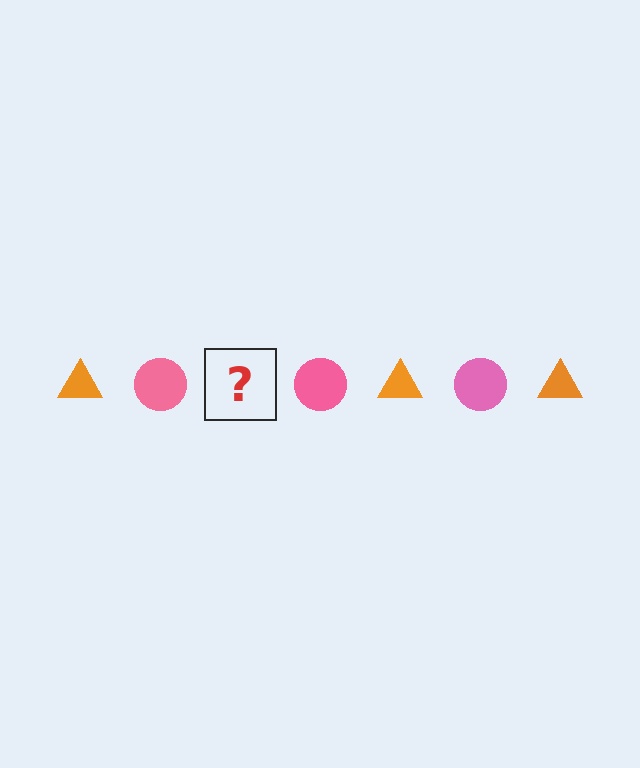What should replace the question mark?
The question mark should be replaced with an orange triangle.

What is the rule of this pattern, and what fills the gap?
The rule is that the pattern alternates between orange triangle and pink circle. The gap should be filled with an orange triangle.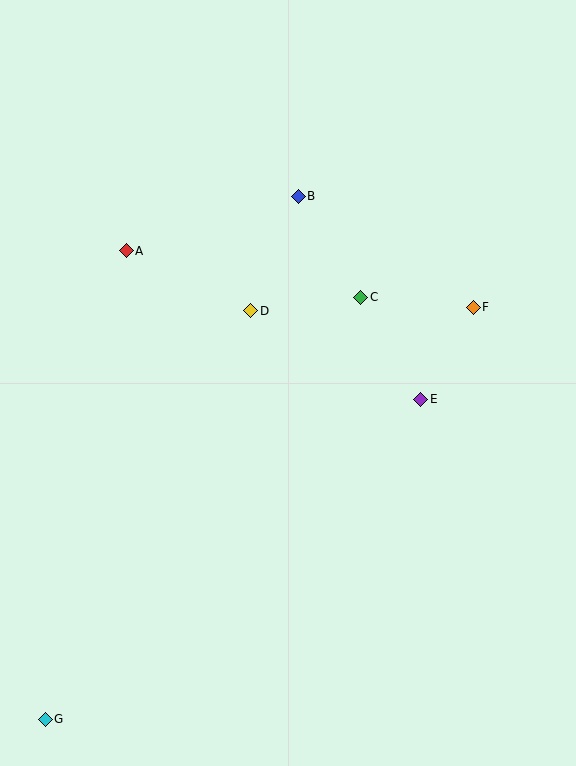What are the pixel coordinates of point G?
Point G is at (45, 719).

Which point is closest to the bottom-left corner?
Point G is closest to the bottom-left corner.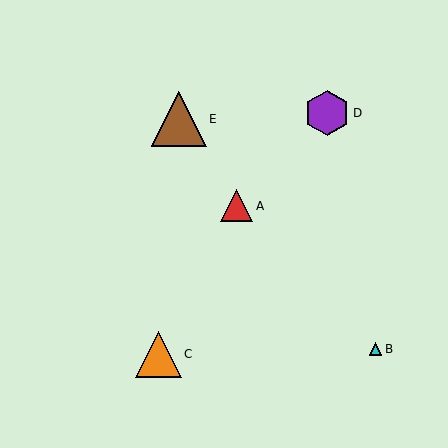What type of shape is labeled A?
Shape A is a red triangle.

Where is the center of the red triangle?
The center of the red triangle is at (237, 206).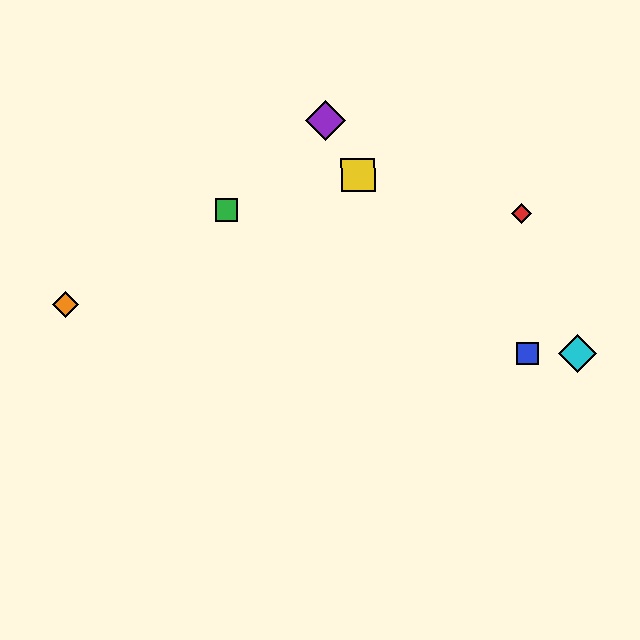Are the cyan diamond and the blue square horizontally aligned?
Yes, both are at y≈354.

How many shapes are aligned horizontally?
2 shapes (the blue square, the cyan diamond) are aligned horizontally.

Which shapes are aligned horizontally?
The blue square, the cyan diamond are aligned horizontally.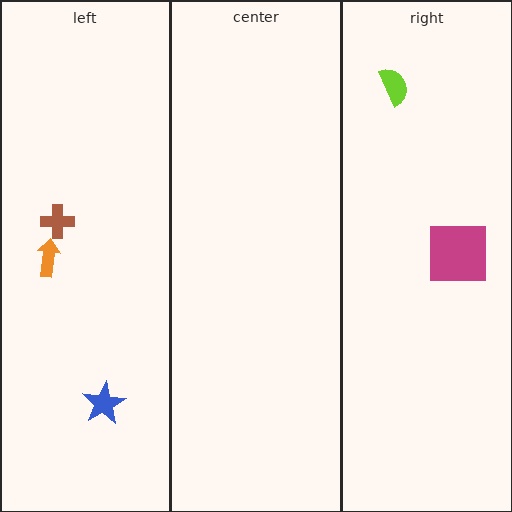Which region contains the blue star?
The left region.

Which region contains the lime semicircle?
The right region.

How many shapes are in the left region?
3.